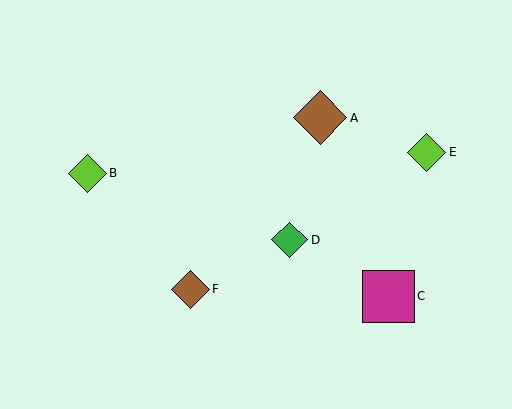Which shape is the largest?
The brown diamond (labeled A) is the largest.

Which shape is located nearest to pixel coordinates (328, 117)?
The brown diamond (labeled A) at (320, 118) is nearest to that location.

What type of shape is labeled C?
Shape C is a magenta square.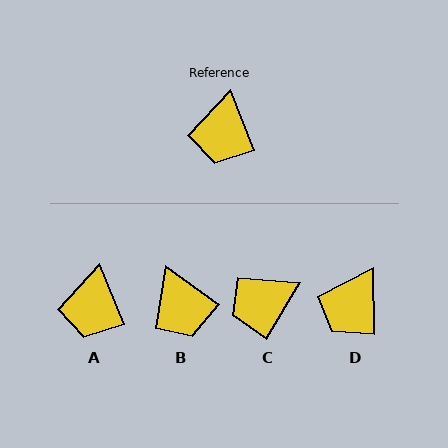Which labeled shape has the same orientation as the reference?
A.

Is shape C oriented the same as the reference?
No, it is off by about 52 degrees.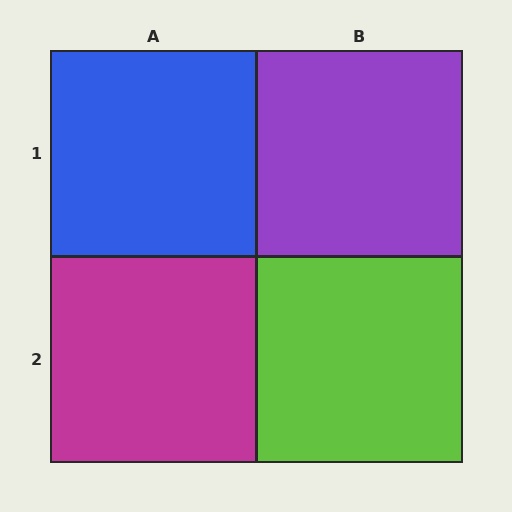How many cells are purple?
1 cell is purple.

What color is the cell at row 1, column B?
Purple.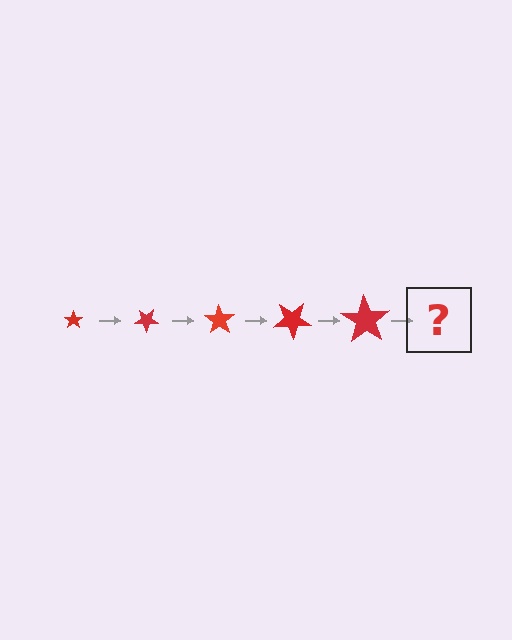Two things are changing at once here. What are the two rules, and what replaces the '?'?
The two rules are that the star grows larger each step and it rotates 35 degrees each step. The '?' should be a star, larger than the previous one and rotated 175 degrees from the start.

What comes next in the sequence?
The next element should be a star, larger than the previous one and rotated 175 degrees from the start.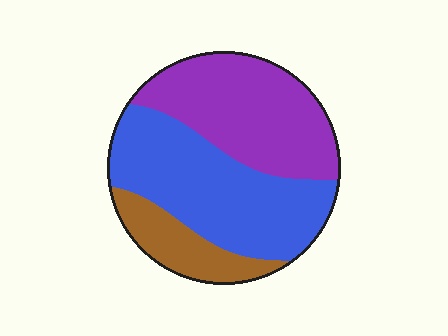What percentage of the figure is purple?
Purple takes up about two fifths (2/5) of the figure.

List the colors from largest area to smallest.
From largest to smallest: blue, purple, brown.